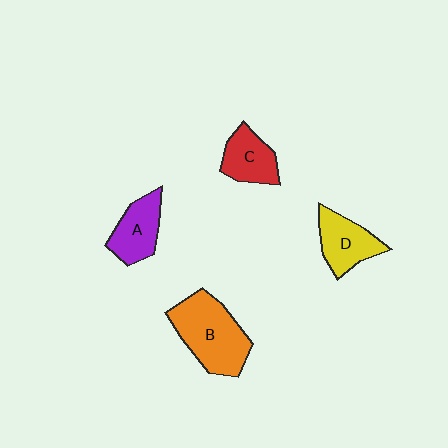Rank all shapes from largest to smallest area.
From largest to smallest: B (orange), D (yellow), A (purple), C (red).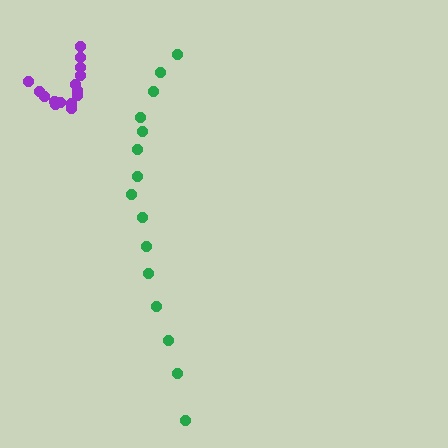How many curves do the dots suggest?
There are 2 distinct paths.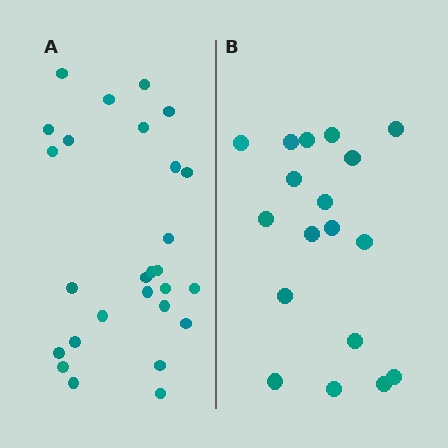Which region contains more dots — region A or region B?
Region A (the left region) has more dots.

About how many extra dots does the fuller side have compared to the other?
Region A has roughly 8 or so more dots than region B.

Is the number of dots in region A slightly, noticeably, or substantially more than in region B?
Region A has substantially more. The ratio is roughly 1.5 to 1.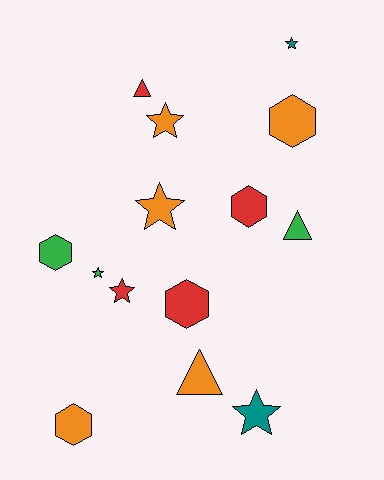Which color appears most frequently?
Orange, with 5 objects.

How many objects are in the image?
There are 14 objects.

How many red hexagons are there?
There are 2 red hexagons.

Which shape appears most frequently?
Star, with 6 objects.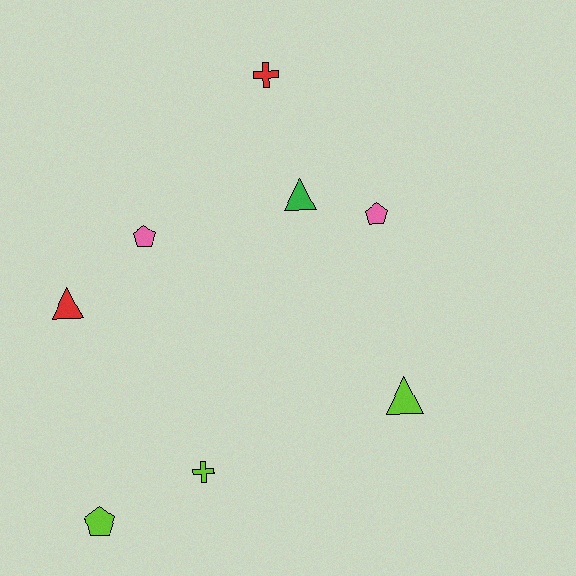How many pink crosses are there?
There are no pink crosses.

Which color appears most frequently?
Lime, with 3 objects.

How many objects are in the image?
There are 8 objects.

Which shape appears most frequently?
Triangle, with 3 objects.